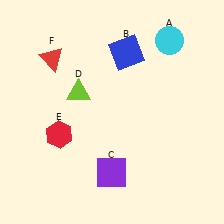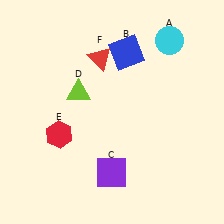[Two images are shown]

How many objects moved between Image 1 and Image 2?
1 object moved between the two images.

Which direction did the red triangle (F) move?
The red triangle (F) moved right.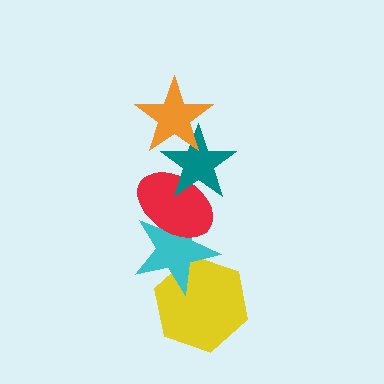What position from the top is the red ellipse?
The red ellipse is 3rd from the top.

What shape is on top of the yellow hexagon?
The cyan star is on top of the yellow hexagon.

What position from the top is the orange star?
The orange star is 1st from the top.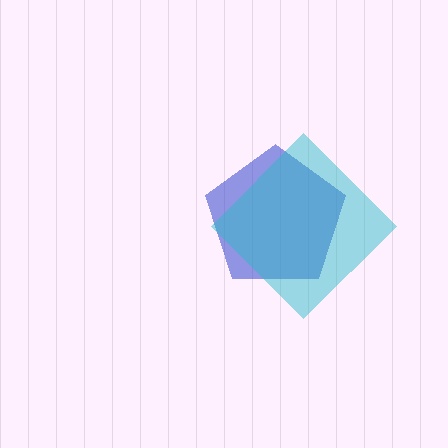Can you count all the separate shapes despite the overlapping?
Yes, there are 2 separate shapes.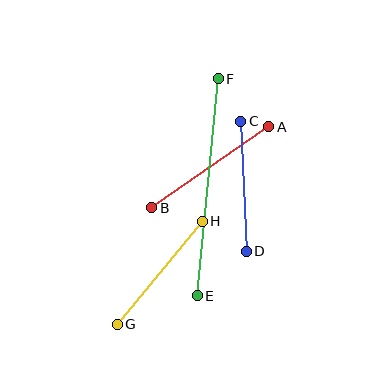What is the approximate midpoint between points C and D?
The midpoint is at approximately (244, 186) pixels.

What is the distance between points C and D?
The distance is approximately 130 pixels.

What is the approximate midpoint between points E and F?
The midpoint is at approximately (208, 187) pixels.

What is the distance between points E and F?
The distance is approximately 218 pixels.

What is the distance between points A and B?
The distance is approximately 142 pixels.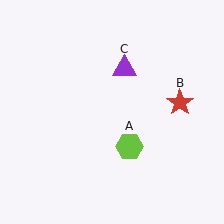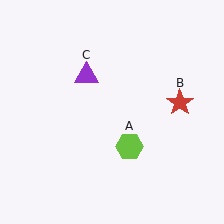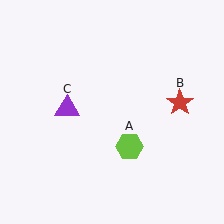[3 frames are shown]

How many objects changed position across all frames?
1 object changed position: purple triangle (object C).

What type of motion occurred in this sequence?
The purple triangle (object C) rotated counterclockwise around the center of the scene.